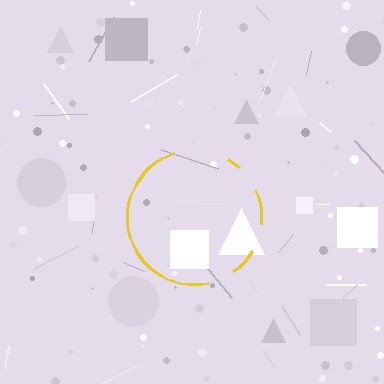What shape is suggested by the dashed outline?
The dashed outline suggests a circle.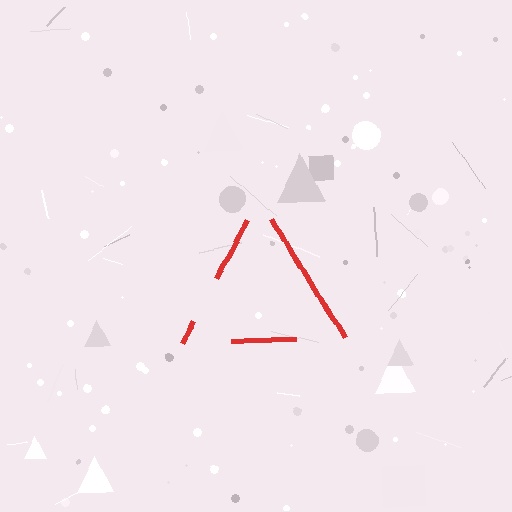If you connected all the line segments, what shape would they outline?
They would outline a triangle.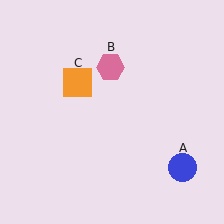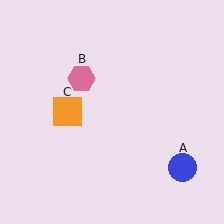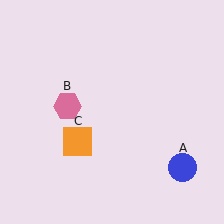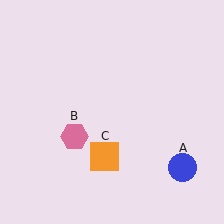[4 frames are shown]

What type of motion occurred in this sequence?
The pink hexagon (object B), orange square (object C) rotated counterclockwise around the center of the scene.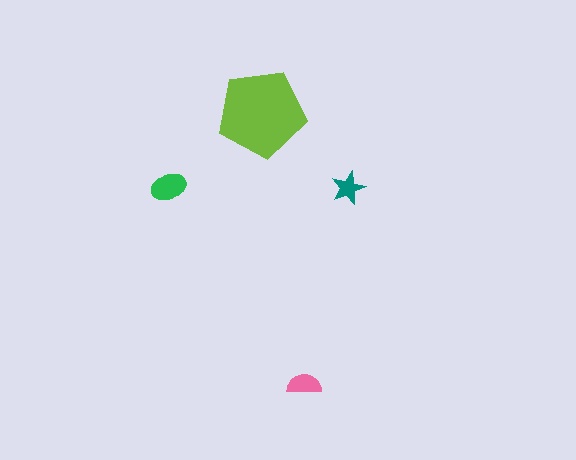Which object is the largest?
The lime pentagon.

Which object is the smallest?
The teal star.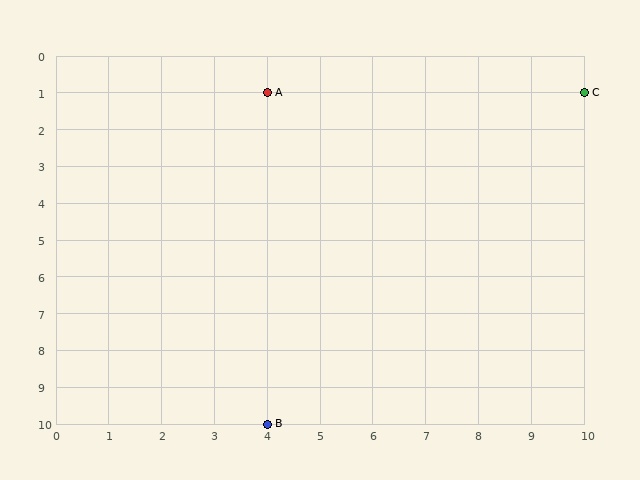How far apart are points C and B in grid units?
Points C and B are 6 columns and 9 rows apart (about 10.8 grid units diagonally).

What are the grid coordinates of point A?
Point A is at grid coordinates (4, 1).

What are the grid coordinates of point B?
Point B is at grid coordinates (4, 10).